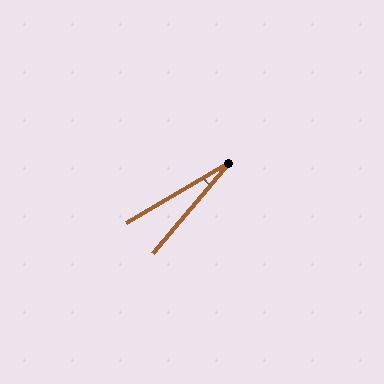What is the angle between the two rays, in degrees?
Approximately 19 degrees.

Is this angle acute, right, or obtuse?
It is acute.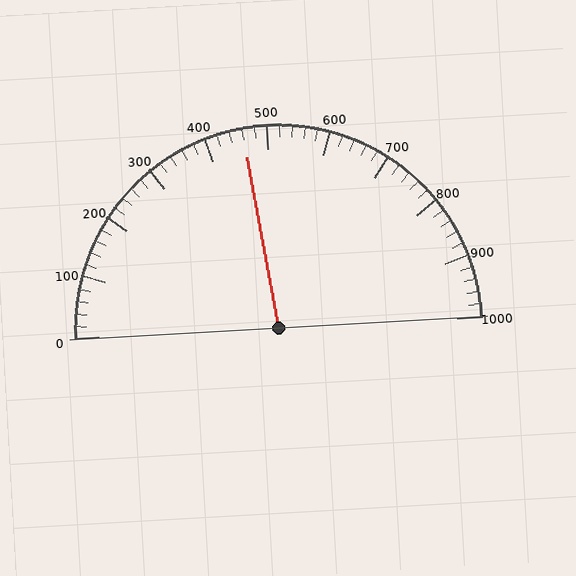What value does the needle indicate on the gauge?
The needle indicates approximately 460.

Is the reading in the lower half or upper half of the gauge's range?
The reading is in the lower half of the range (0 to 1000).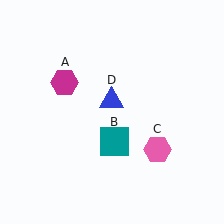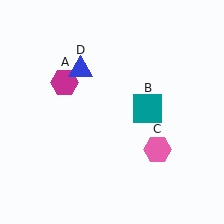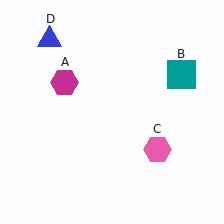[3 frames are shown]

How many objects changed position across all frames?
2 objects changed position: teal square (object B), blue triangle (object D).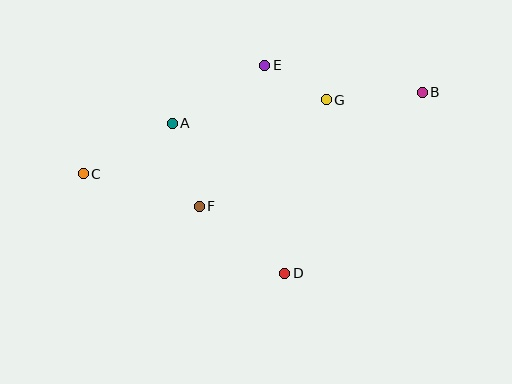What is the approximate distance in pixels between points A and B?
The distance between A and B is approximately 252 pixels.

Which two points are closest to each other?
Points E and G are closest to each other.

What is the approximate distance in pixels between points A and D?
The distance between A and D is approximately 187 pixels.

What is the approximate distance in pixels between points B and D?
The distance between B and D is approximately 227 pixels.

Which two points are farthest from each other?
Points B and C are farthest from each other.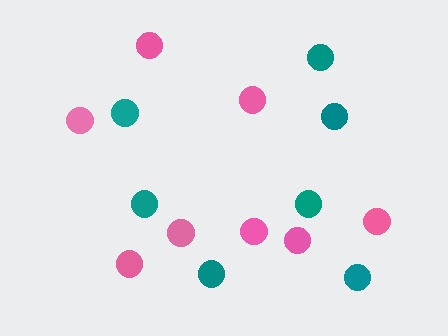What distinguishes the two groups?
There are 2 groups: one group of teal circles (7) and one group of pink circles (8).